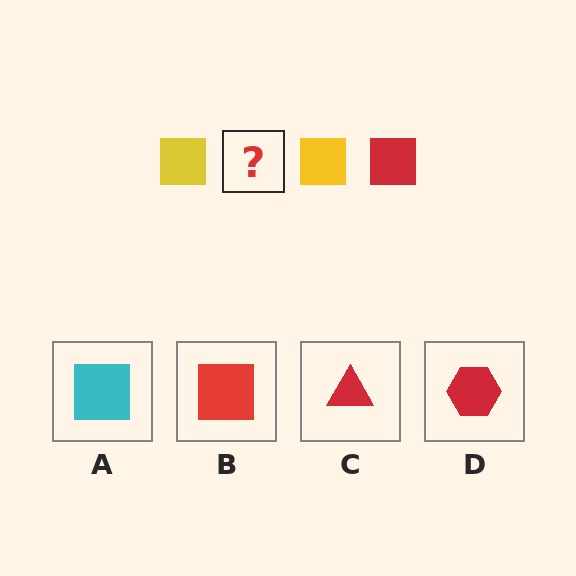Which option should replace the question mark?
Option B.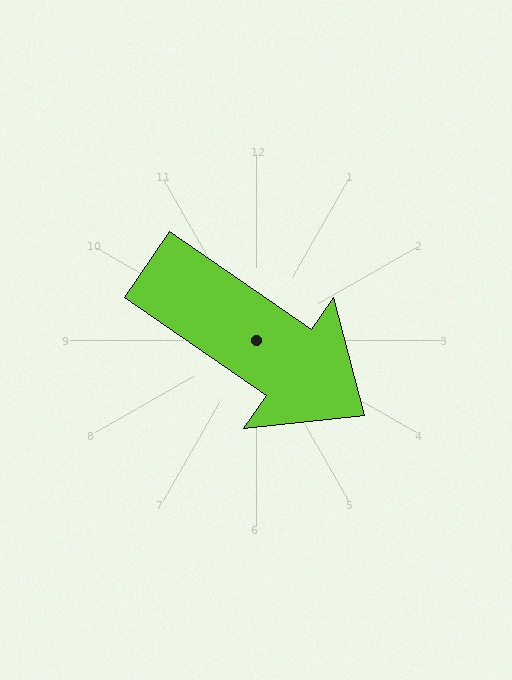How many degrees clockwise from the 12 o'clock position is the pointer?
Approximately 125 degrees.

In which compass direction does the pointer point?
Southeast.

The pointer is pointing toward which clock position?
Roughly 4 o'clock.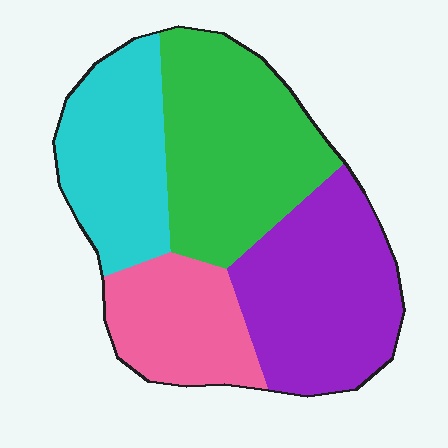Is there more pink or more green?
Green.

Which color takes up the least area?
Pink, at roughly 20%.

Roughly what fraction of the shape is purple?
Purple covers about 30% of the shape.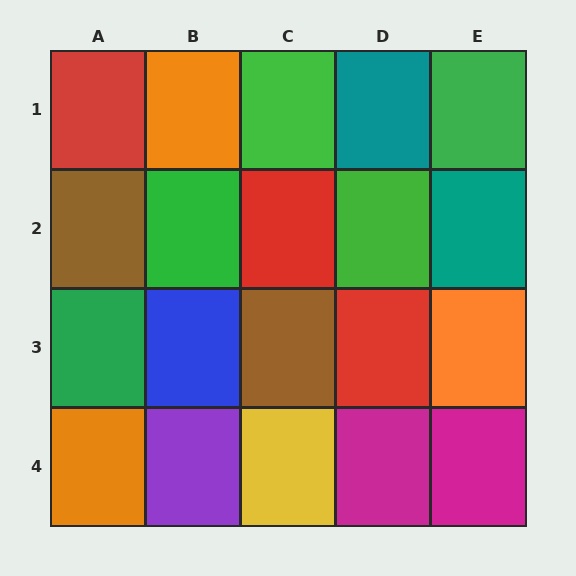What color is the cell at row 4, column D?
Magenta.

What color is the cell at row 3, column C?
Brown.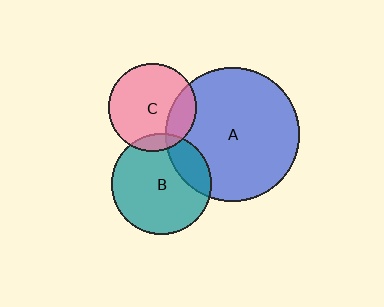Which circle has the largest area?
Circle A (blue).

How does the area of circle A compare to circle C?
Approximately 2.4 times.